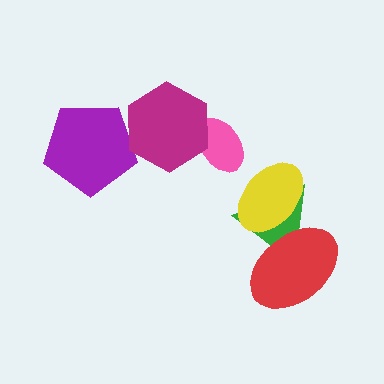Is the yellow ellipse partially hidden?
Yes, it is partially covered by another shape.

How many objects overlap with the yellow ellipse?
2 objects overlap with the yellow ellipse.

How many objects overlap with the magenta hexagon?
2 objects overlap with the magenta hexagon.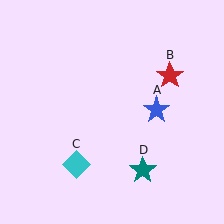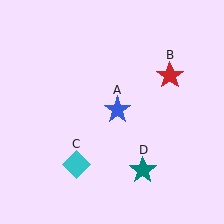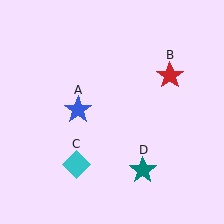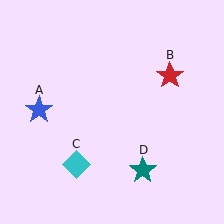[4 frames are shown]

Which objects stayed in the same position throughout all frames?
Red star (object B) and cyan diamond (object C) and teal star (object D) remained stationary.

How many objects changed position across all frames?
1 object changed position: blue star (object A).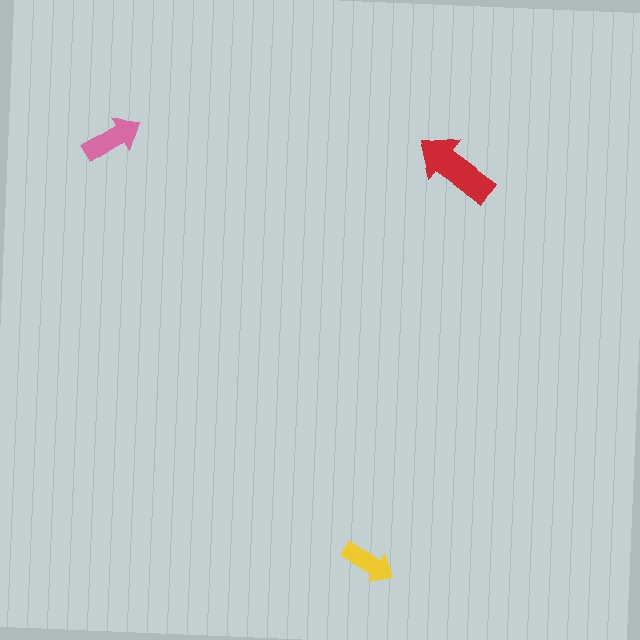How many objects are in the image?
There are 3 objects in the image.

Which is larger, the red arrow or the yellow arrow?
The red one.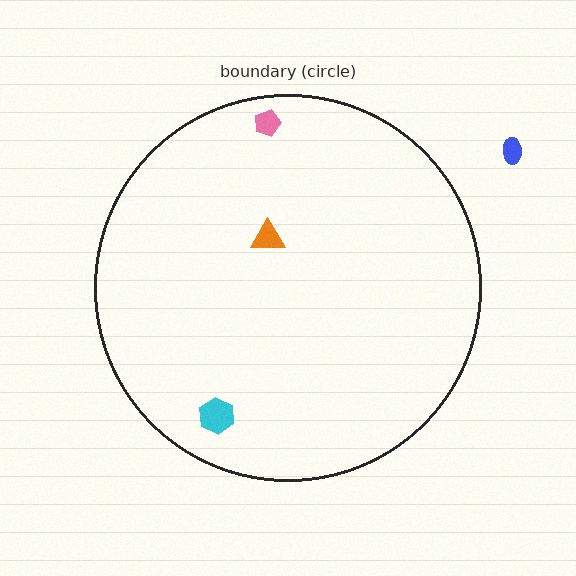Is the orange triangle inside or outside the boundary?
Inside.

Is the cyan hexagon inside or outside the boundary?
Inside.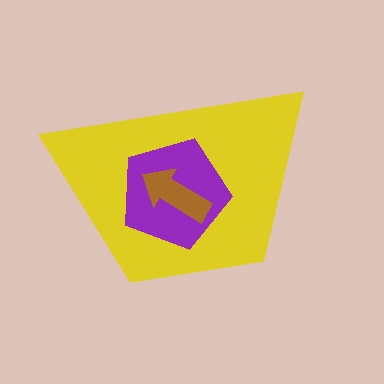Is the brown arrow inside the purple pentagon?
Yes.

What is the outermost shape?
The yellow trapezoid.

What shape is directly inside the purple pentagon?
The brown arrow.